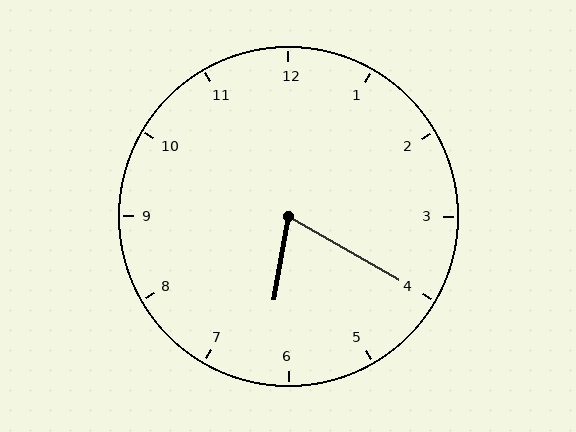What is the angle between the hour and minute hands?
Approximately 70 degrees.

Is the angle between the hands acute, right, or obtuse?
It is acute.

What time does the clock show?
6:20.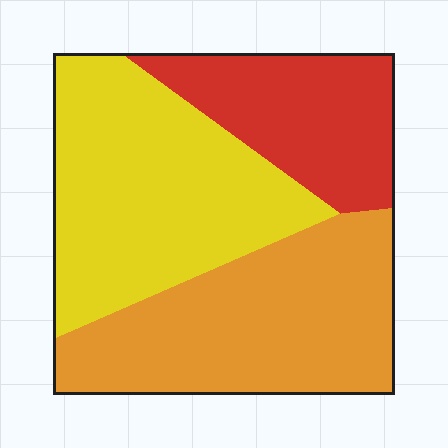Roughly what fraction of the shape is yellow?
Yellow covers around 40% of the shape.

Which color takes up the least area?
Red, at roughly 20%.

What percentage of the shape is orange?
Orange covers 38% of the shape.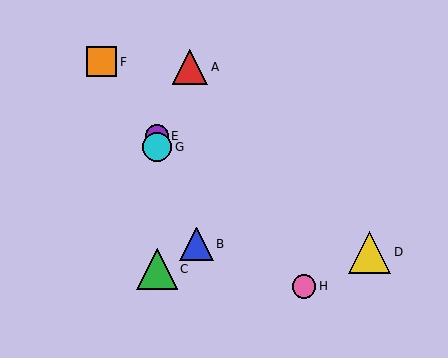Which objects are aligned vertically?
Objects C, E, G are aligned vertically.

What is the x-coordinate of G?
Object G is at x≈157.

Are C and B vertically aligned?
No, C is at x≈157 and B is at x≈196.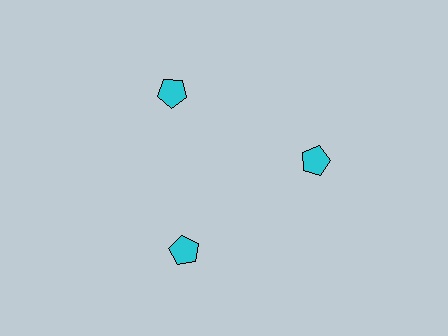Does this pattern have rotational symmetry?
Yes, this pattern has 3-fold rotational symmetry. It looks the same after rotating 120 degrees around the center.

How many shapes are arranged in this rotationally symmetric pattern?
There are 3 shapes, arranged in 3 groups of 1.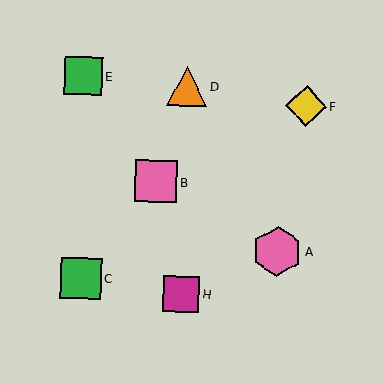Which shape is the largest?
The pink hexagon (labeled A) is the largest.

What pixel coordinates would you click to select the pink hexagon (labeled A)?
Click at (277, 251) to select the pink hexagon A.